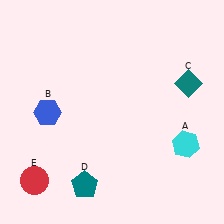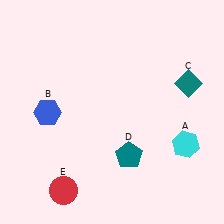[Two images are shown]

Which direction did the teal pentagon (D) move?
The teal pentagon (D) moved right.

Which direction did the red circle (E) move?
The red circle (E) moved right.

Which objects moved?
The objects that moved are: the teal pentagon (D), the red circle (E).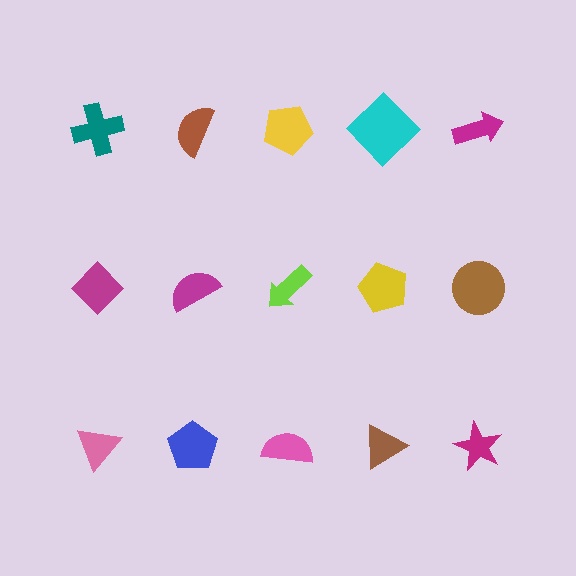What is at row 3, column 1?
A pink triangle.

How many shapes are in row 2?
5 shapes.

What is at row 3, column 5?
A magenta star.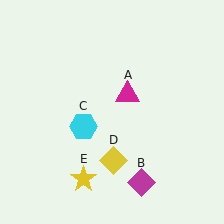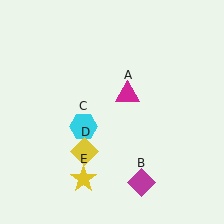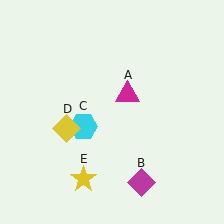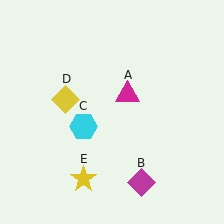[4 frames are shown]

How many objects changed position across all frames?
1 object changed position: yellow diamond (object D).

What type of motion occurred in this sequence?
The yellow diamond (object D) rotated clockwise around the center of the scene.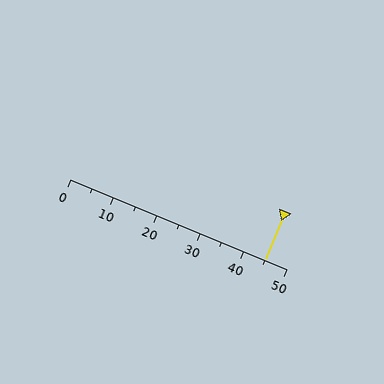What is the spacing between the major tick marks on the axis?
The major ticks are spaced 10 apart.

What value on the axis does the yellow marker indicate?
The marker indicates approximately 45.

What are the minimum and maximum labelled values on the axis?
The axis runs from 0 to 50.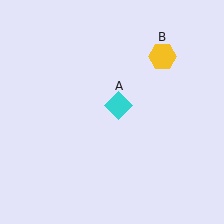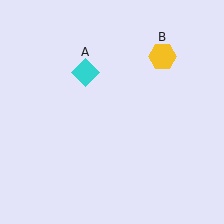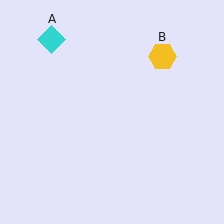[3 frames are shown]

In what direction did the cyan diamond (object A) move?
The cyan diamond (object A) moved up and to the left.